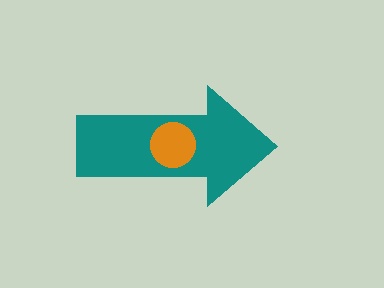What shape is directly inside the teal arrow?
The orange circle.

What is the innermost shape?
The orange circle.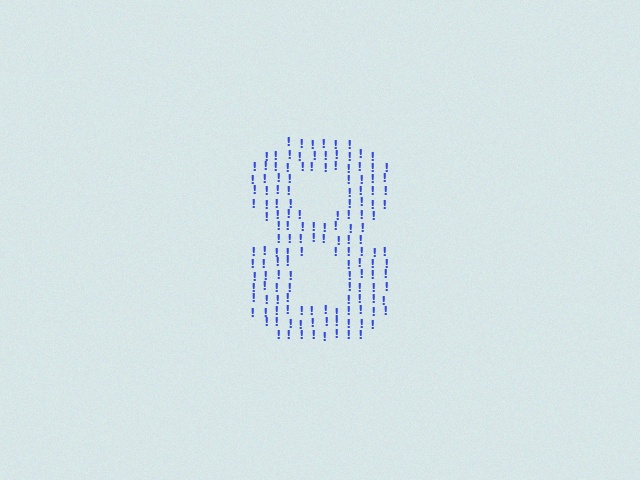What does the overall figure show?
The overall figure shows the digit 8.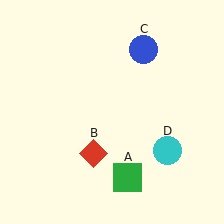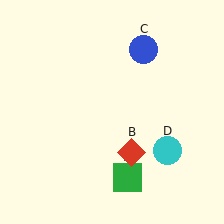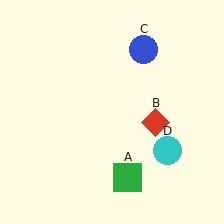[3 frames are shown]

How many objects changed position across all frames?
1 object changed position: red diamond (object B).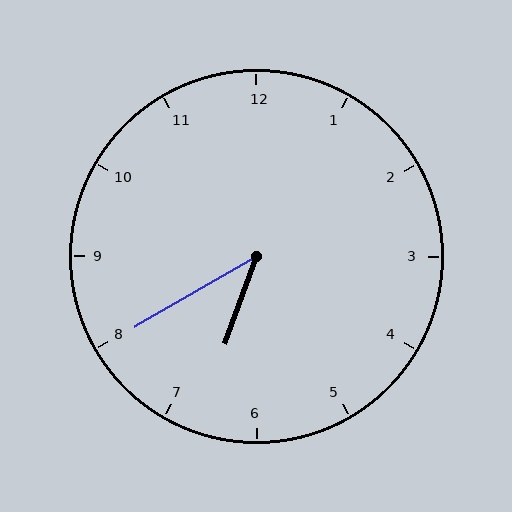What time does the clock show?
6:40.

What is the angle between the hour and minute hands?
Approximately 40 degrees.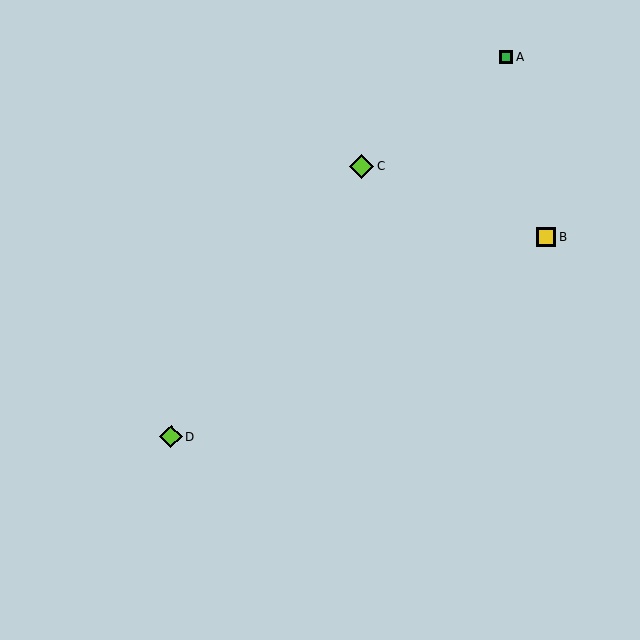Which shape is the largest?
The lime diamond (labeled C) is the largest.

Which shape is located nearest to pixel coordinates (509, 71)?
The green square (labeled A) at (506, 56) is nearest to that location.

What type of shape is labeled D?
Shape D is a lime diamond.